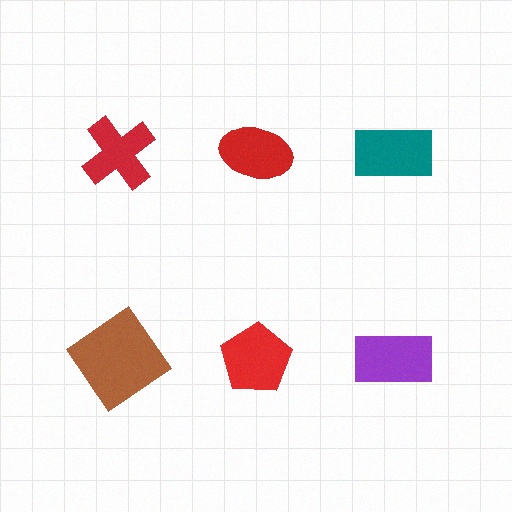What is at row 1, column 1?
A red cross.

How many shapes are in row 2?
3 shapes.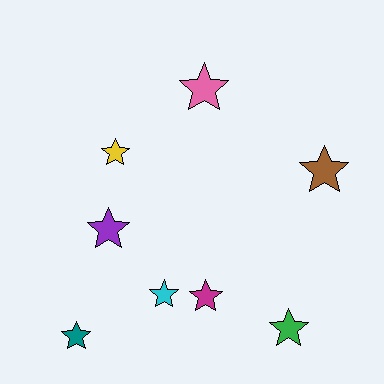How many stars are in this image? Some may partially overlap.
There are 8 stars.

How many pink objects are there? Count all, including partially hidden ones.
There is 1 pink object.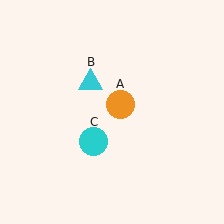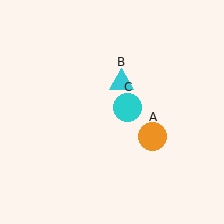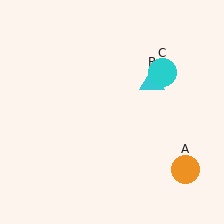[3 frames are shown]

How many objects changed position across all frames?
3 objects changed position: orange circle (object A), cyan triangle (object B), cyan circle (object C).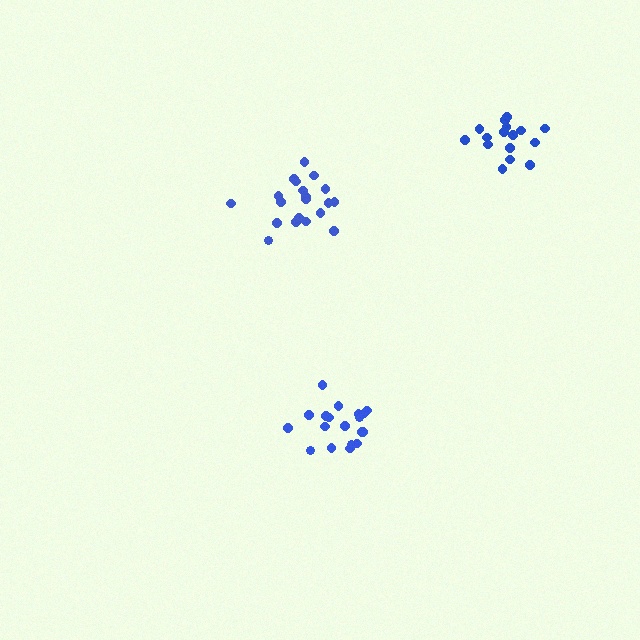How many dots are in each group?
Group 1: 16 dots, Group 2: 20 dots, Group 3: 19 dots (55 total).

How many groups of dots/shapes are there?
There are 3 groups.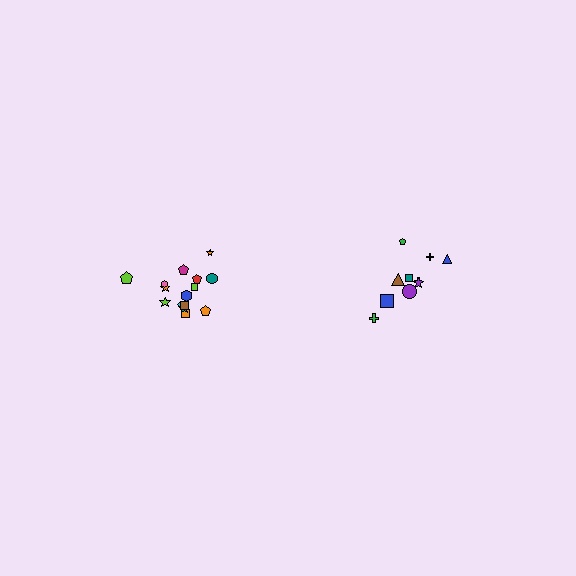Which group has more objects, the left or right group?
The left group.